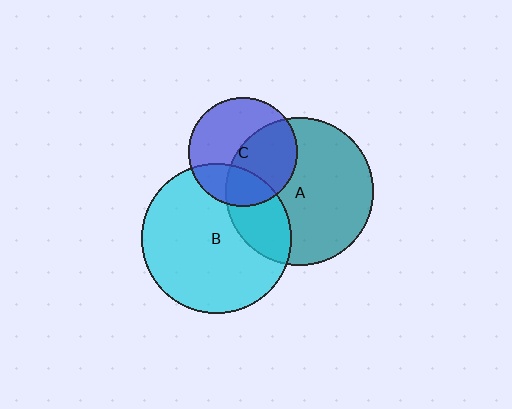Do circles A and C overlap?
Yes.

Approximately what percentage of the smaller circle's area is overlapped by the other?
Approximately 50%.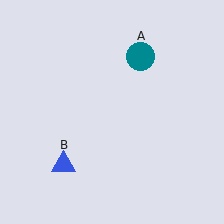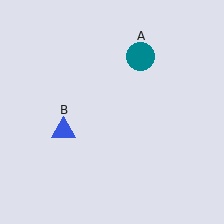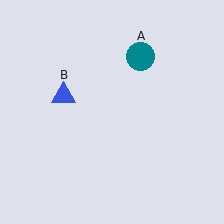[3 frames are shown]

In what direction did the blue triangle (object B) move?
The blue triangle (object B) moved up.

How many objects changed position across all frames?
1 object changed position: blue triangle (object B).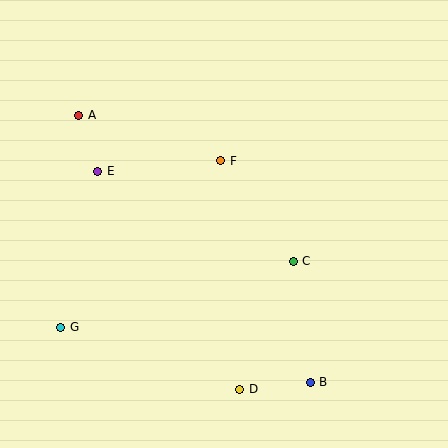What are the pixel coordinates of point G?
Point G is at (61, 327).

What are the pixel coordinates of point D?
Point D is at (240, 389).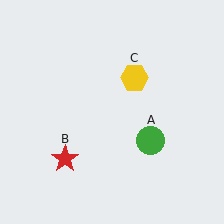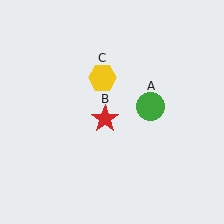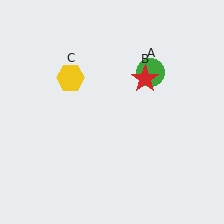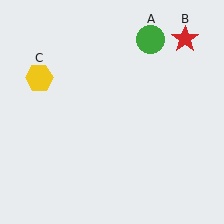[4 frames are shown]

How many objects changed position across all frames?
3 objects changed position: green circle (object A), red star (object B), yellow hexagon (object C).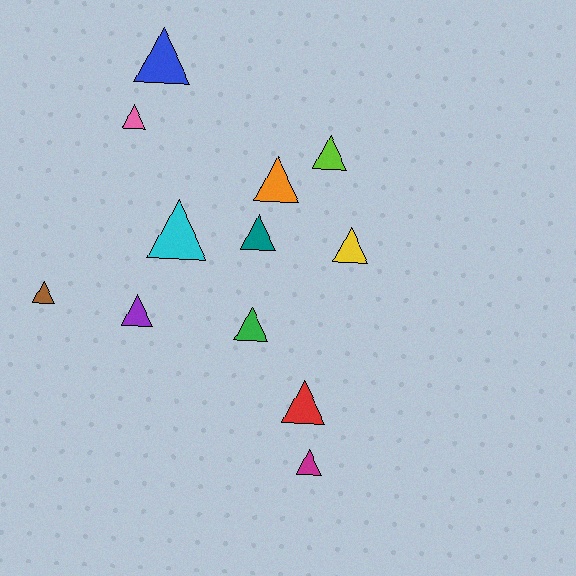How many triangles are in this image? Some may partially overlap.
There are 12 triangles.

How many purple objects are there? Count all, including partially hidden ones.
There is 1 purple object.